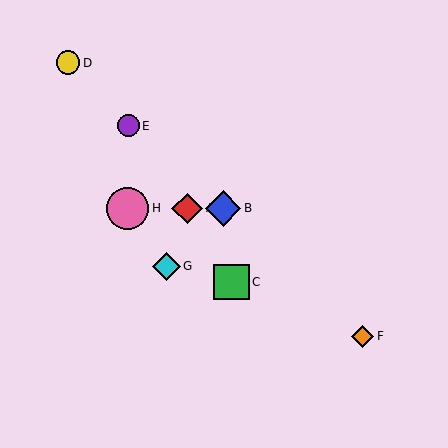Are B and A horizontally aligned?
Yes, both are at y≈208.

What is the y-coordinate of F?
Object F is at y≈336.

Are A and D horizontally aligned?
No, A is at y≈208 and D is at y≈63.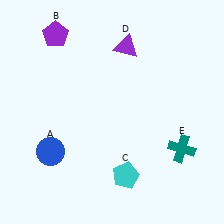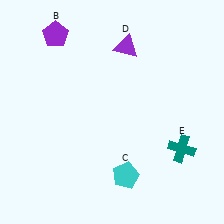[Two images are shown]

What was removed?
The blue circle (A) was removed in Image 2.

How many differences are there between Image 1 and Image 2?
There is 1 difference between the two images.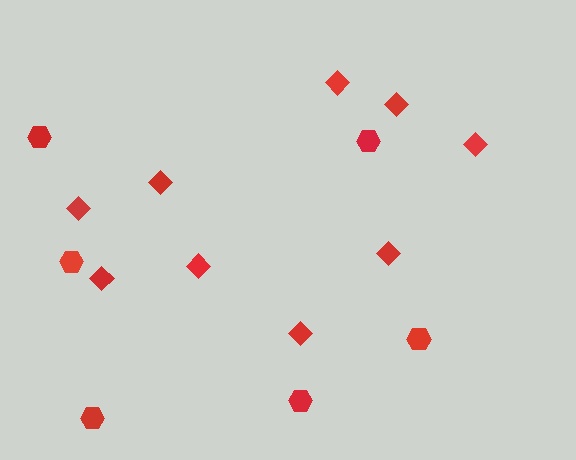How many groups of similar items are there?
There are 2 groups: one group of diamonds (9) and one group of hexagons (6).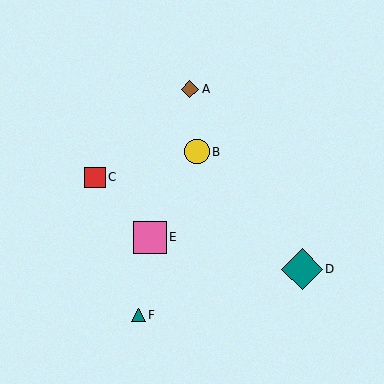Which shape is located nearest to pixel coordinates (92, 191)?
The red square (labeled C) at (95, 177) is nearest to that location.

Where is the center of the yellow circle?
The center of the yellow circle is at (197, 152).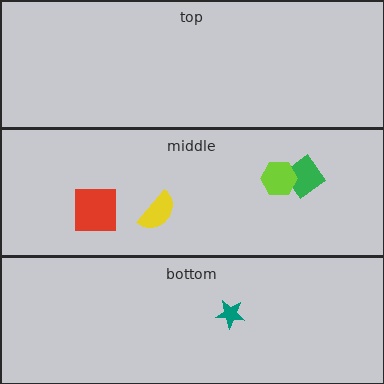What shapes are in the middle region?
The green diamond, the yellow semicircle, the red square, the lime hexagon.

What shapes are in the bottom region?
The teal star.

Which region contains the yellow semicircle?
The middle region.